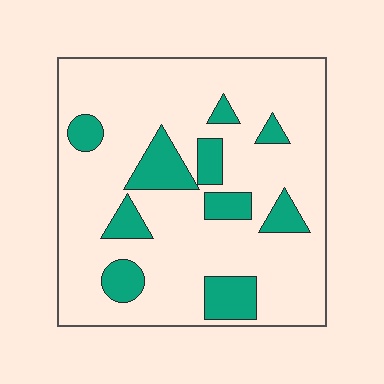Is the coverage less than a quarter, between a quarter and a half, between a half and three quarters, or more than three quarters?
Less than a quarter.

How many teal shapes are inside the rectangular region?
10.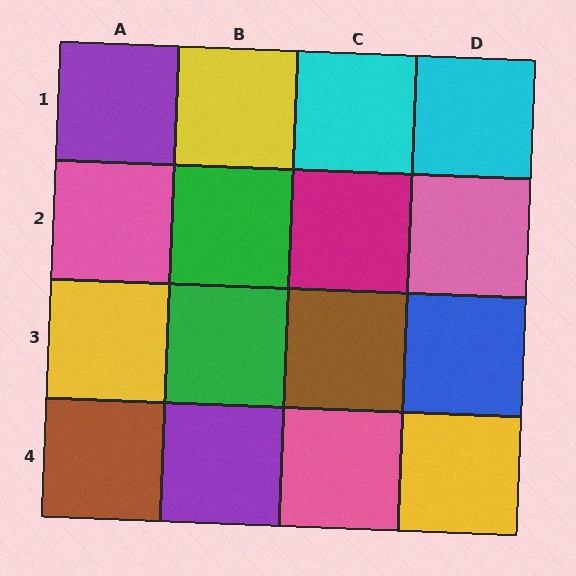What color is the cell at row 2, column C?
Magenta.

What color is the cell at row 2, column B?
Green.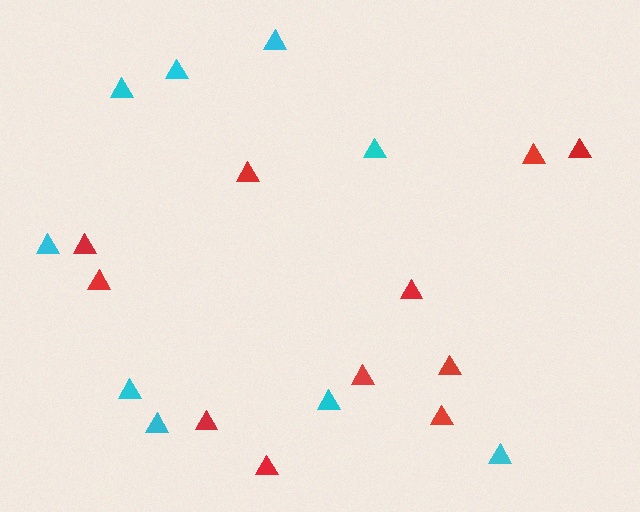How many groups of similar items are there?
There are 2 groups: one group of red triangles (11) and one group of cyan triangles (9).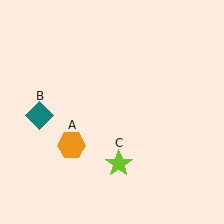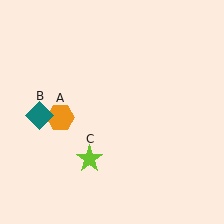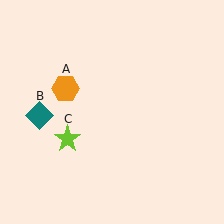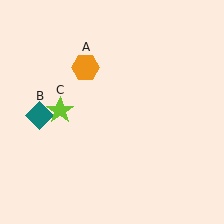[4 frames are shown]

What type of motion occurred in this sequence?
The orange hexagon (object A), lime star (object C) rotated clockwise around the center of the scene.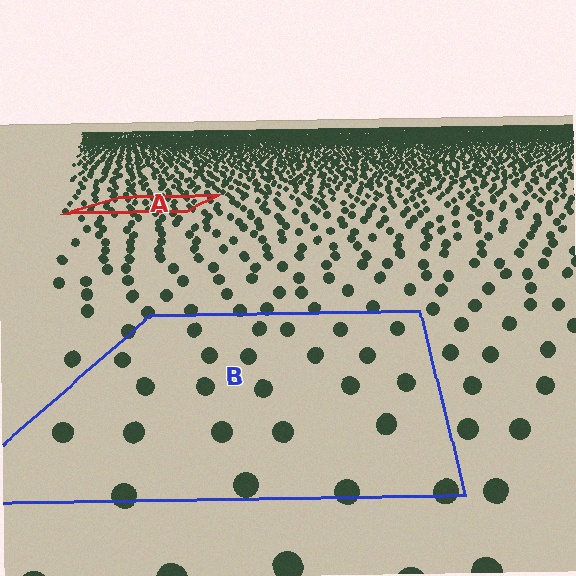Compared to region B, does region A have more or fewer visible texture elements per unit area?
Region A has more texture elements per unit area — they are packed more densely because it is farther away.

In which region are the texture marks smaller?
The texture marks are smaller in region A, because it is farther away.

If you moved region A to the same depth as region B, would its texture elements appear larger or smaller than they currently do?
They would appear larger. At a closer depth, the same texture elements are projected at a bigger on-screen size.